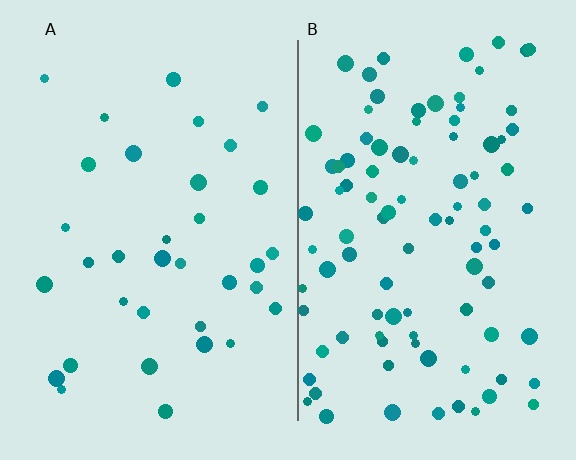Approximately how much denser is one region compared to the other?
Approximately 2.8× — region B over region A.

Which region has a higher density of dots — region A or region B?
B (the right).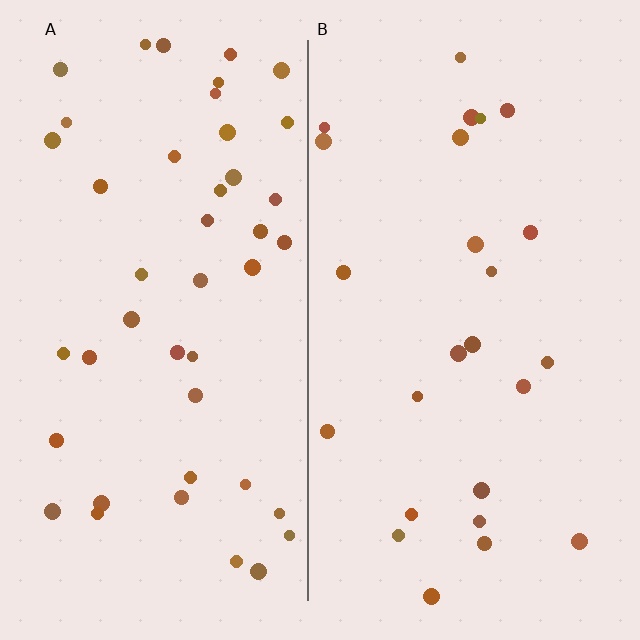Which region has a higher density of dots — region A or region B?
A (the left).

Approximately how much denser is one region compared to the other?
Approximately 1.8× — region A over region B.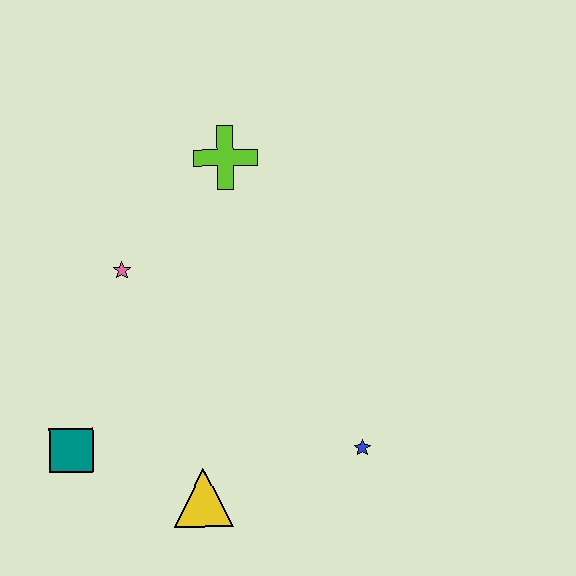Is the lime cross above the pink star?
Yes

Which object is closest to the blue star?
The yellow triangle is closest to the blue star.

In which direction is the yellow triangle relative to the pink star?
The yellow triangle is below the pink star.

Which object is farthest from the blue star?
The lime cross is farthest from the blue star.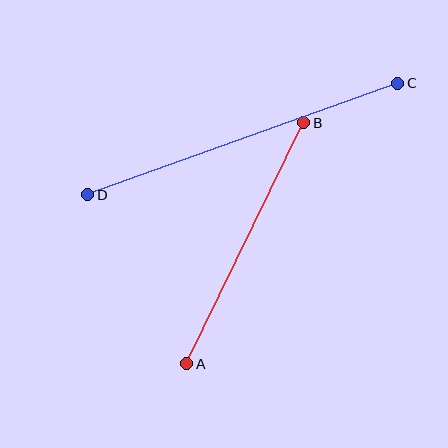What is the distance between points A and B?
The distance is approximately 268 pixels.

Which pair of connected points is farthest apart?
Points C and D are farthest apart.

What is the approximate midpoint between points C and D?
The midpoint is at approximately (243, 139) pixels.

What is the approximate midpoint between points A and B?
The midpoint is at approximately (245, 243) pixels.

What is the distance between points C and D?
The distance is approximately 329 pixels.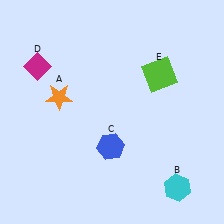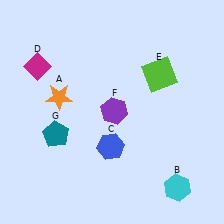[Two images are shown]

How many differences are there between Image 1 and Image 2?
There are 2 differences between the two images.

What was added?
A purple hexagon (F), a teal pentagon (G) were added in Image 2.